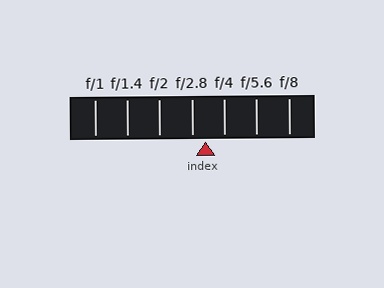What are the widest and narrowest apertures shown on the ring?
The widest aperture shown is f/1 and the narrowest is f/8.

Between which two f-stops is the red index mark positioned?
The index mark is between f/2.8 and f/4.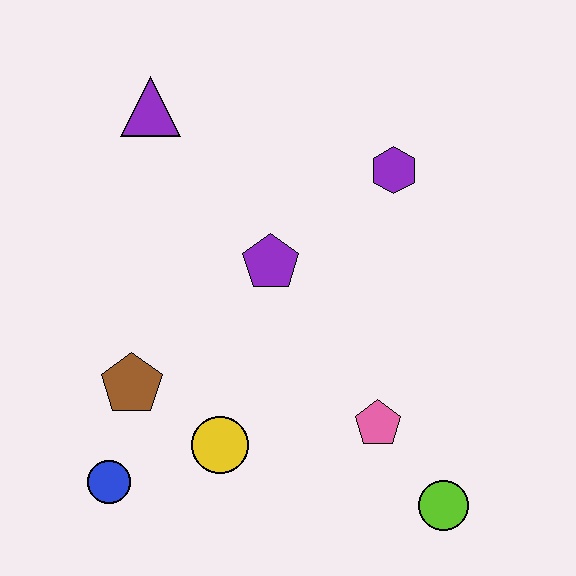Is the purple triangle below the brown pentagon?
No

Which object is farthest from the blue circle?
The purple hexagon is farthest from the blue circle.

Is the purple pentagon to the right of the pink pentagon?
No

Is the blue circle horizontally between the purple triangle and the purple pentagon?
No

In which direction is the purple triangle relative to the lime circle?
The purple triangle is above the lime circle.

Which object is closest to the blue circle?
The brown pentagon is closest to the blue circle.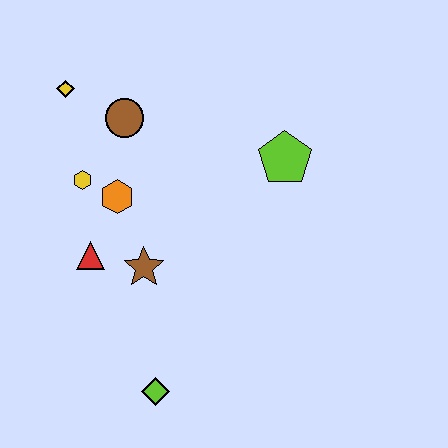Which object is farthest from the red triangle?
The lime pentagon is farthest from the red triangle.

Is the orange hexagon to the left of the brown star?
Yes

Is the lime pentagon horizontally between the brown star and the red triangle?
No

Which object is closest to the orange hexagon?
The yellow hexagon is closest to the orange hexagon.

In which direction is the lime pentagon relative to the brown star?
The lime pentagon is to the right of the brown star.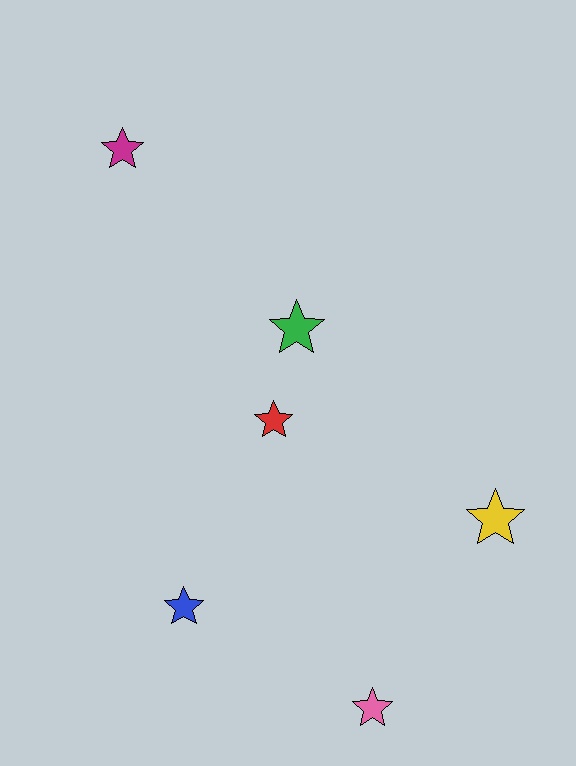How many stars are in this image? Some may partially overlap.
There are 6 stars.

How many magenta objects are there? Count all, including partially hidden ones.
There is 1 magenta object.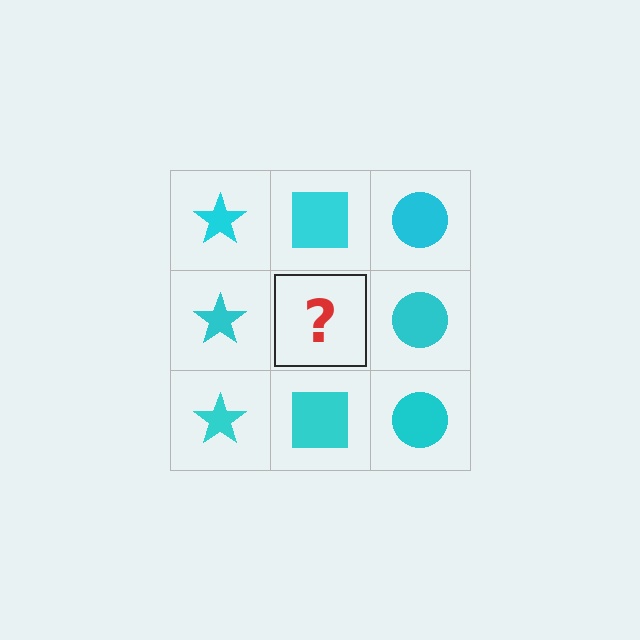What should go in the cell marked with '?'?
The missing cell should contain a cyan square.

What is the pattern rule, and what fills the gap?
The rule is that each column has a consistent shape. The gap should be filled with a cyan square.